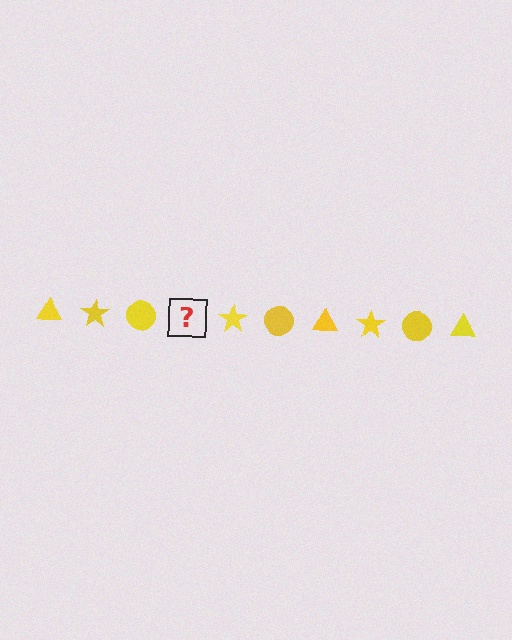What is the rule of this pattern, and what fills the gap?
The rule is that the pattern cycles through triangle, star, circle shapes in yellow. The gap should be filled with a yellow triangle.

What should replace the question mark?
The question mark should be replaced with a yellow triangle.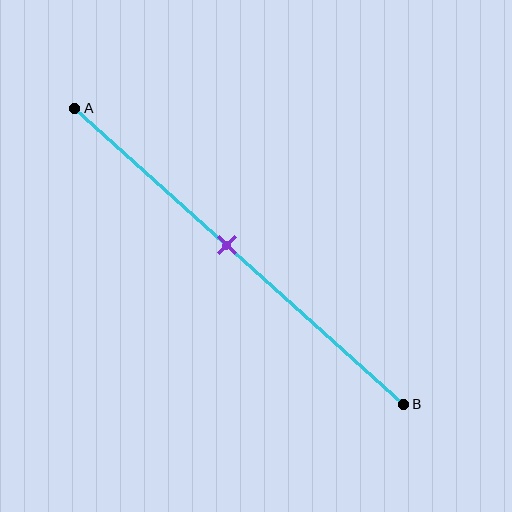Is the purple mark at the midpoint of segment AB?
No, the mark is at about 45% from A, not at the 50% midpoint.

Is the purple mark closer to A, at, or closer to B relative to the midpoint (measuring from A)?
The purple mark is closer to point A than the midpoint of segment AB.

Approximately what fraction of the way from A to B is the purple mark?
The purple mark is approximately 45% of the way from A to B.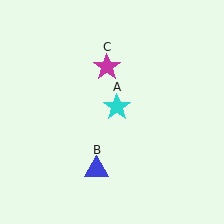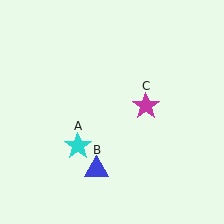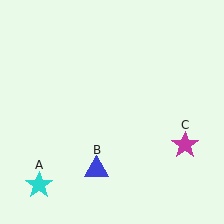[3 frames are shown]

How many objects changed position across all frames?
2 objects changed position: cyan star (object A), magenta star (object C).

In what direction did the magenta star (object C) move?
The magenta star (object C) moved down and to the right.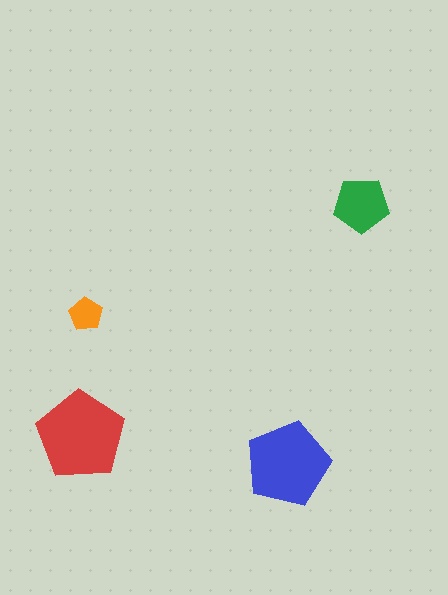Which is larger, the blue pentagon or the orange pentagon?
The blue one.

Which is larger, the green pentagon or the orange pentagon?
The green one.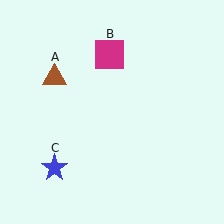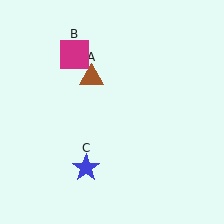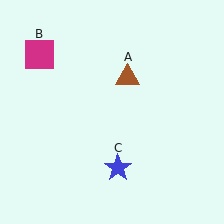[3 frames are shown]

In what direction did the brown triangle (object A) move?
The brown triangle (object A) moved right.